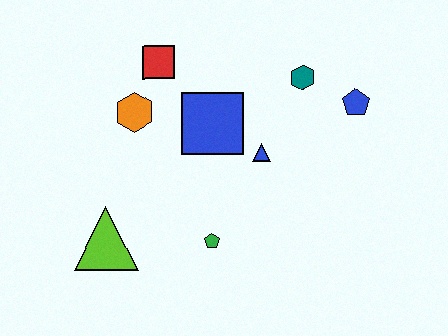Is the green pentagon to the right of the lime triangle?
Yes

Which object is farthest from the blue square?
The lime triangle is farthest from the blue square.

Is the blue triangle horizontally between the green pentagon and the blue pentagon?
Yes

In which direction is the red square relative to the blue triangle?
The red square is to the left of the blue triangle.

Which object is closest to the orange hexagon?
The red square is closest to the orange hexagon.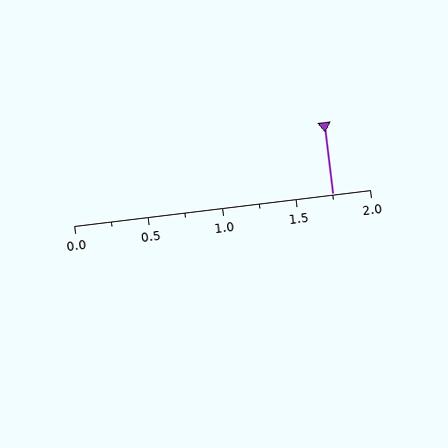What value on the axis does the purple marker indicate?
The marker indicates approximately 1.75.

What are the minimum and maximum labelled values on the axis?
The axis runs from 0.0 to 2.0.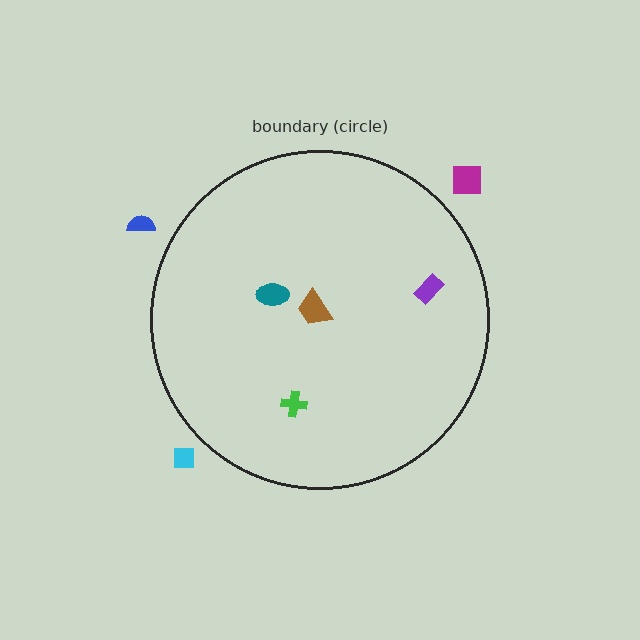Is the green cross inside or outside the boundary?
Inside.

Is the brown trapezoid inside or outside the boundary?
Inside.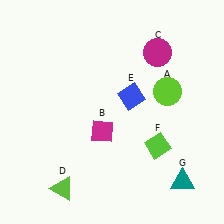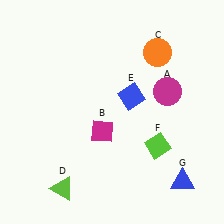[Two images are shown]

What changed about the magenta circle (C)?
In Image 1, C is magenta. In Image 2, it changed to orange.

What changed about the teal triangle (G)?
In Image 1, G is teal. In Image 2, it changed to blue.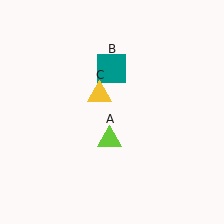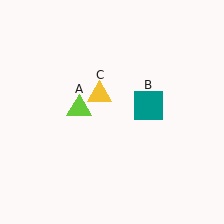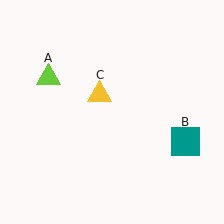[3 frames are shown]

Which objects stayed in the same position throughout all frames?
Yellow triangle (object C) remained stationary.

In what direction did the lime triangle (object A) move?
The lime triangle (object A) moved up and to the left.